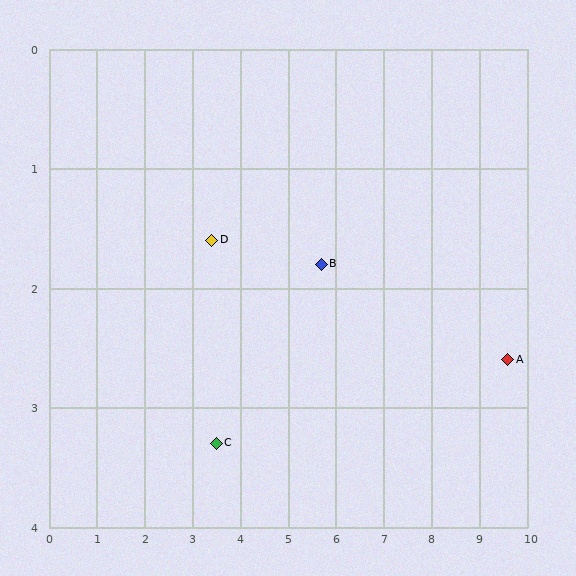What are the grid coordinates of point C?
Point C is at approximately (3.5, 3.3).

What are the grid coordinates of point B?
Point B is at approximately (5.7, 1.8).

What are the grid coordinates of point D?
Point D is at approximately (3.4, 1.6).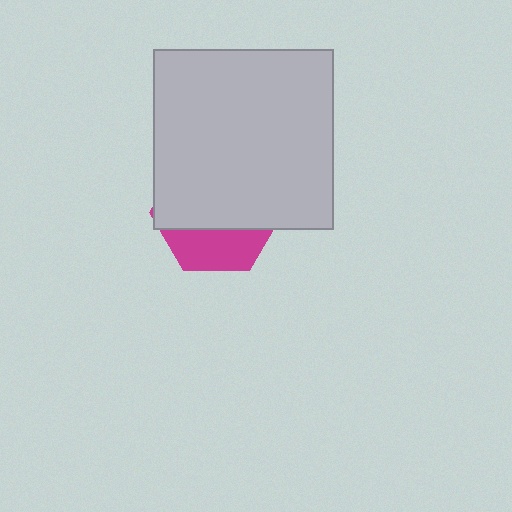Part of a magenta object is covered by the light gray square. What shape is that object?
It is a hexagon.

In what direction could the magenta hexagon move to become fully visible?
The magenta hexagon could move down. That would shift it out from behind the light gray square entirely.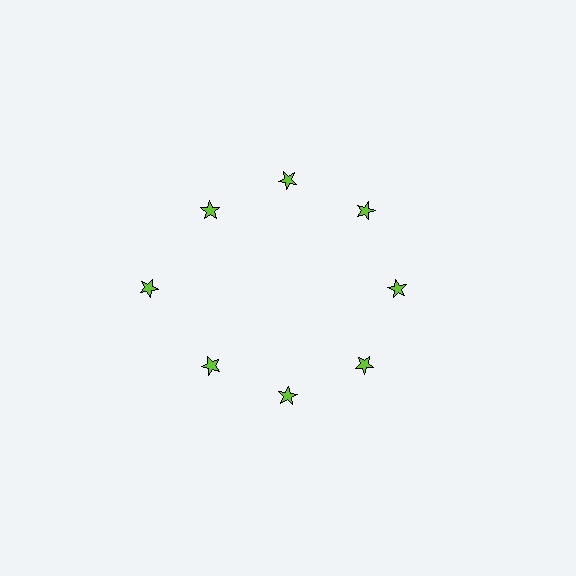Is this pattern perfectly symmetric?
No. The 8 lime stars are arranged in a ring, but one element near the 9 o'clock position is pushed outward from the center, breaking the 8-fold rotational symmetry.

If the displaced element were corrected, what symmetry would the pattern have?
It would have 8-fold rotational symmetry — the pattern would map onto itself every 45 degrees.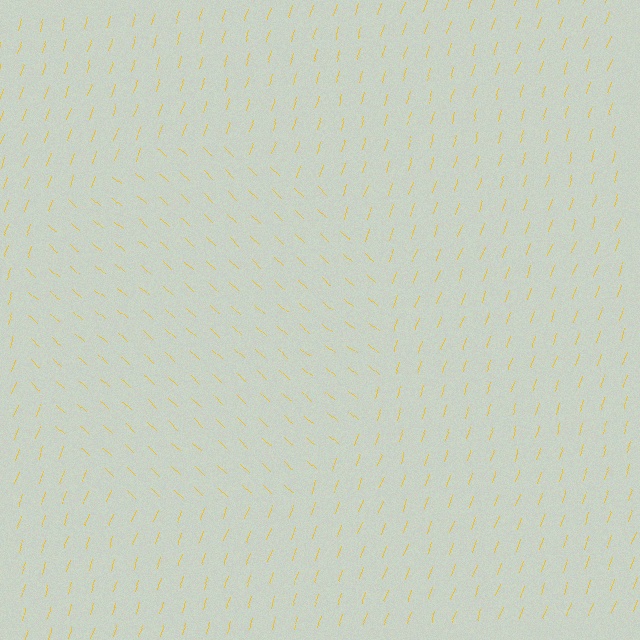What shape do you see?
I see a circle.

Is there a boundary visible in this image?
Yes, there is a texture boundary formed by a change in line orientation.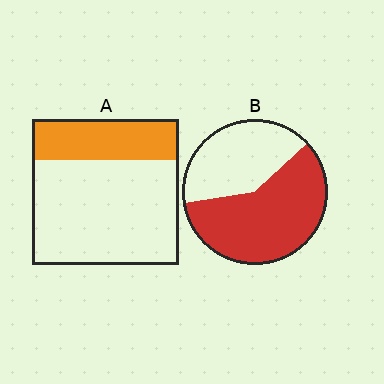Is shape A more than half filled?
No.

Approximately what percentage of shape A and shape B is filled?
A is approximately 30% and B is approximately 60%.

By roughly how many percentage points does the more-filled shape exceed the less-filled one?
By roughly 30 percentage points (B over A).